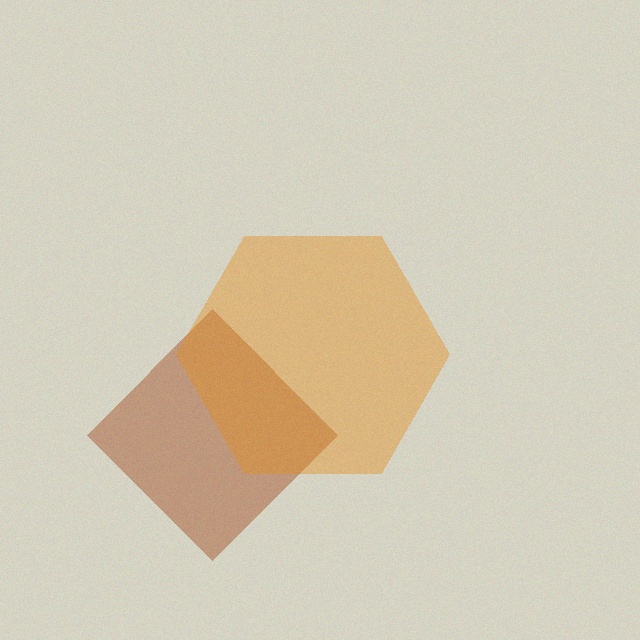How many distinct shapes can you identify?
There are 2 distinct shapes: a brown diamond, an orange hexagon.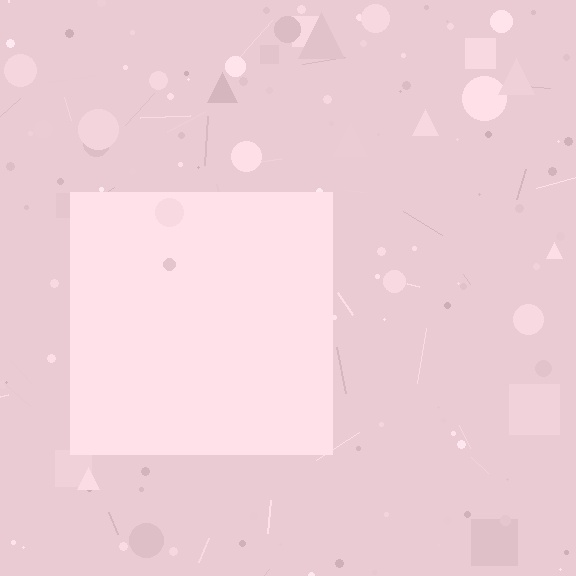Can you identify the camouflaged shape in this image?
The camouflaged shape is a square.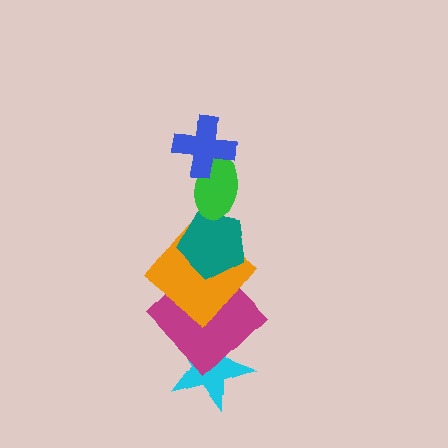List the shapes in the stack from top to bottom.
From top to bottom: the blue cross, the green ellipse, the teal pentagon, the orange diamond, the magenta diamond, the cyan star.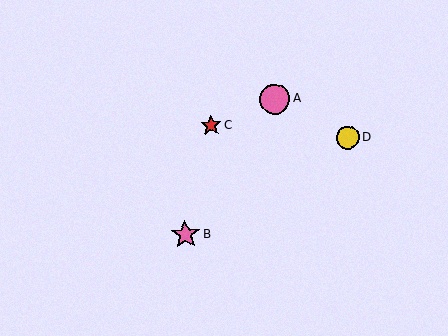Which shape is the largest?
The pink circle (labeled A) is the largest.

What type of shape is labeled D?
Shape D is a yellow circle.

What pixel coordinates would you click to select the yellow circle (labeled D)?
Click at (348, 138) to select the yellow circle D.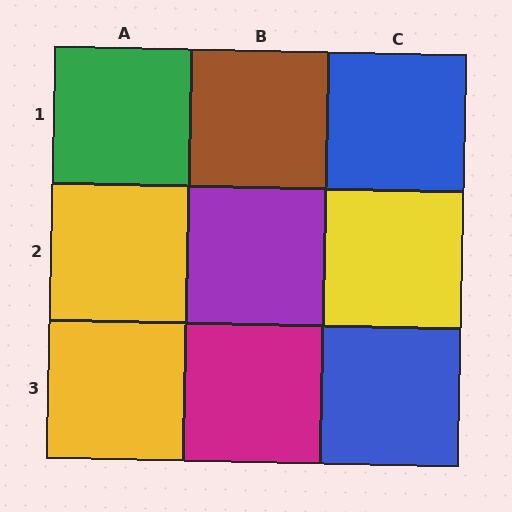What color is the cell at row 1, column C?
Blue.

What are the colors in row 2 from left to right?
Yellow, purple, yellow.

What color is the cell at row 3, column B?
Magenta.